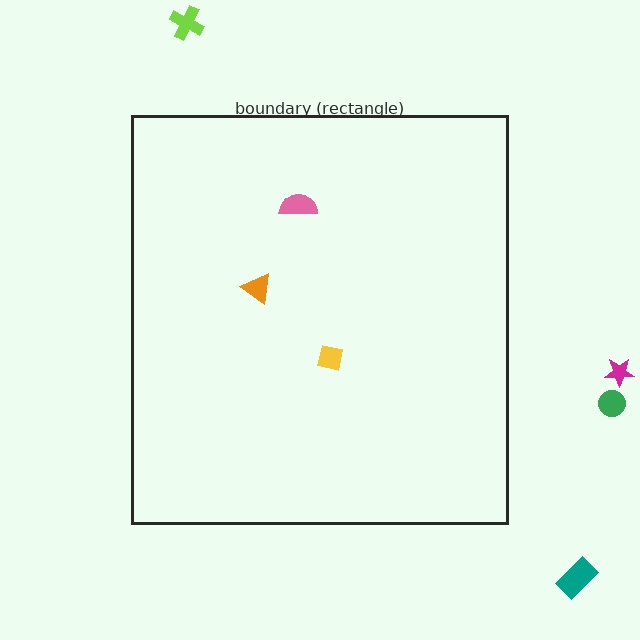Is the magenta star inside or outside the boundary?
Outside.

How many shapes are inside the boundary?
3 inside, 4 outside.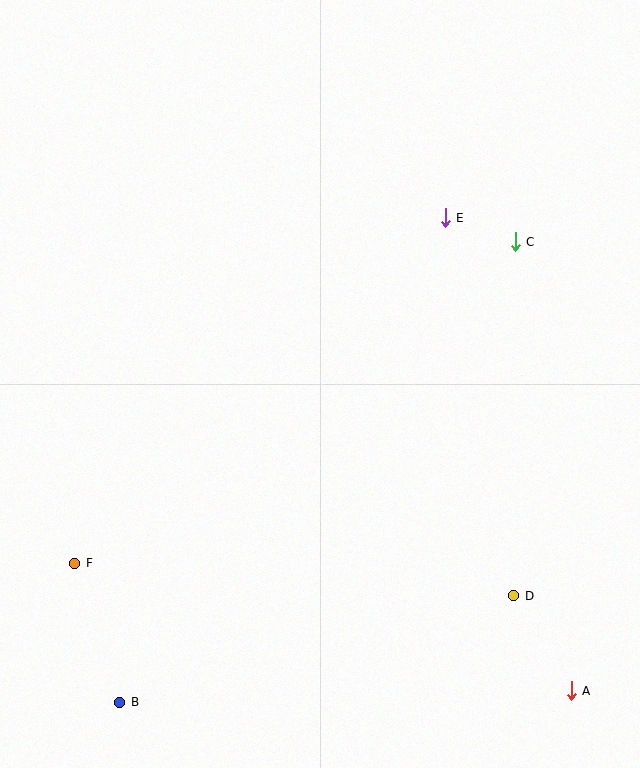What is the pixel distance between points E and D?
The distance between E and D is 384 pixels.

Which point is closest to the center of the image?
Point E at (445, 218) is closest to the center.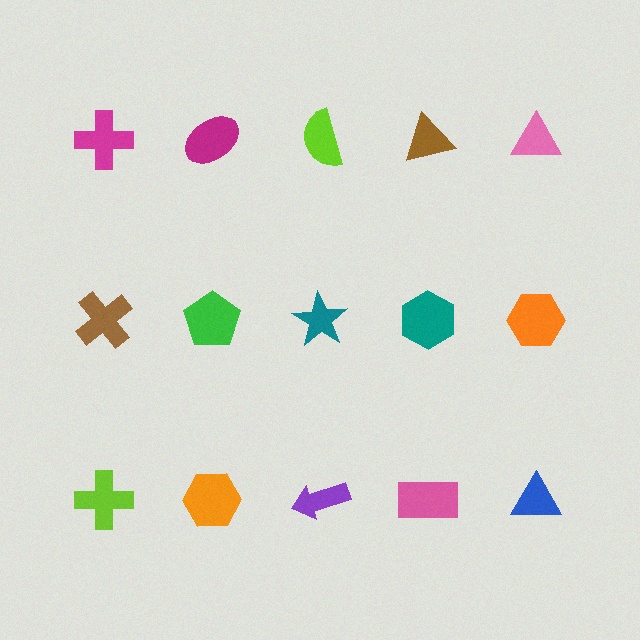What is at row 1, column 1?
A magenta cross.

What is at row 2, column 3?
A teal star.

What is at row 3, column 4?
A pink rectangle.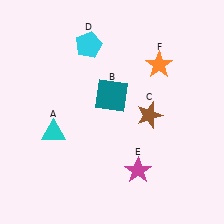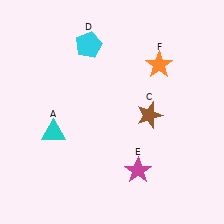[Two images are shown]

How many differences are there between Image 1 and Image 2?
There is 1 difference between the two images.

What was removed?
The teal square (B) was removed in Image 2.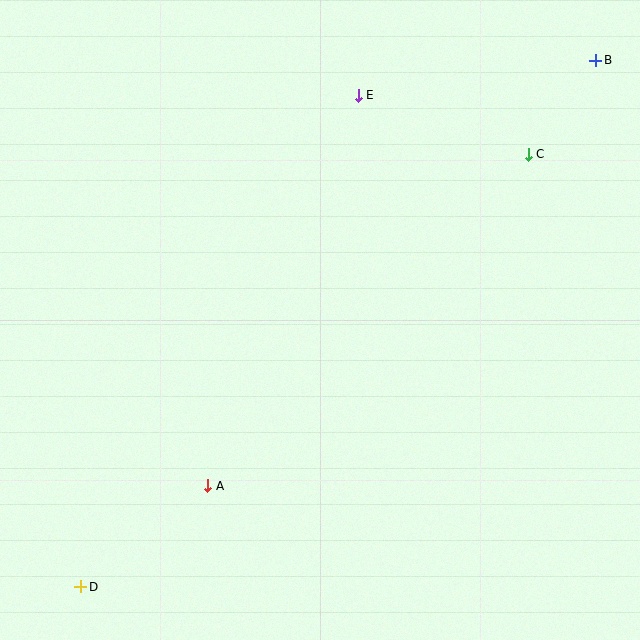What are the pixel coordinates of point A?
Point A is at (208, 486).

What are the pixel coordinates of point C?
Point C is at (528, 155).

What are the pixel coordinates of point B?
Point B is at (596, 60).